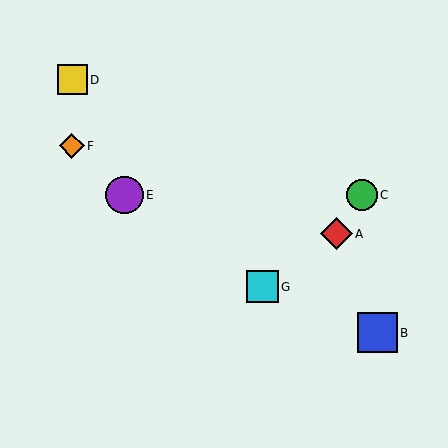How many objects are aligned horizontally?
2 objects (C, E) are aligned horizontally.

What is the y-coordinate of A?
Object A is at y≈234.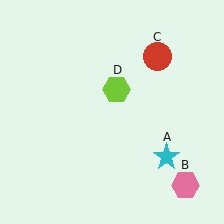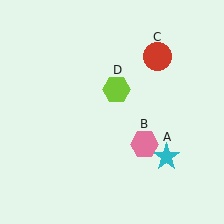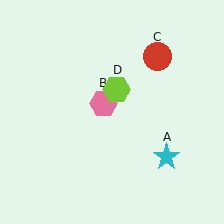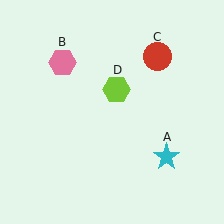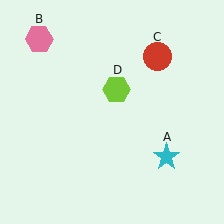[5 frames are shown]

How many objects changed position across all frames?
1 object changed position: pink hexagon (object B).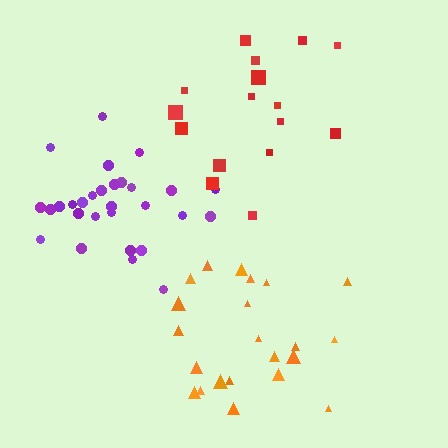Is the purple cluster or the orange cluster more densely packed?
Purple.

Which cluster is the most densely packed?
Purple.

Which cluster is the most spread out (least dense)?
Orange.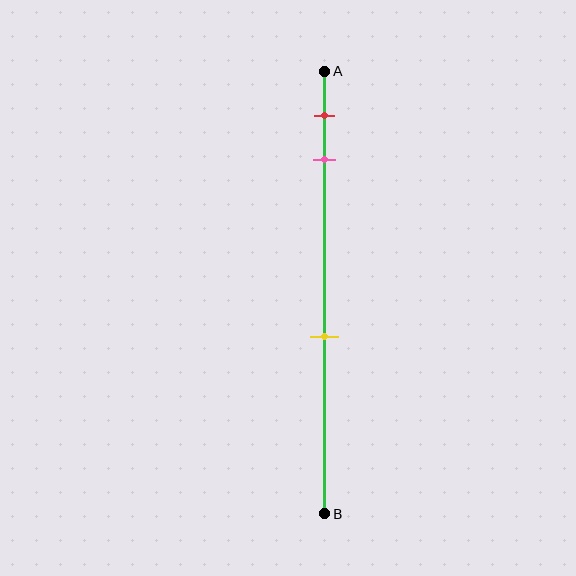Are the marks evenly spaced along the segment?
No, the marks are not evenly spaced.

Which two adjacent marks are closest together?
The red and pink marks are the closest adjacent pair.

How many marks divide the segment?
There are 3 marks dividing the segment.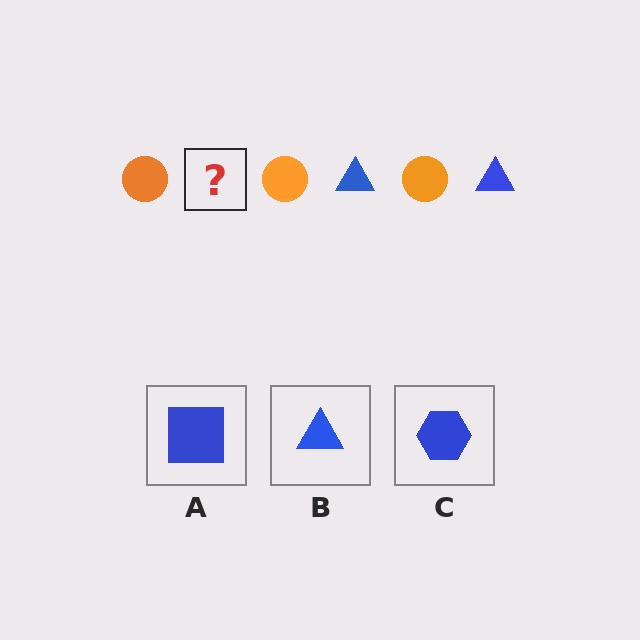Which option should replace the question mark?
Option B.